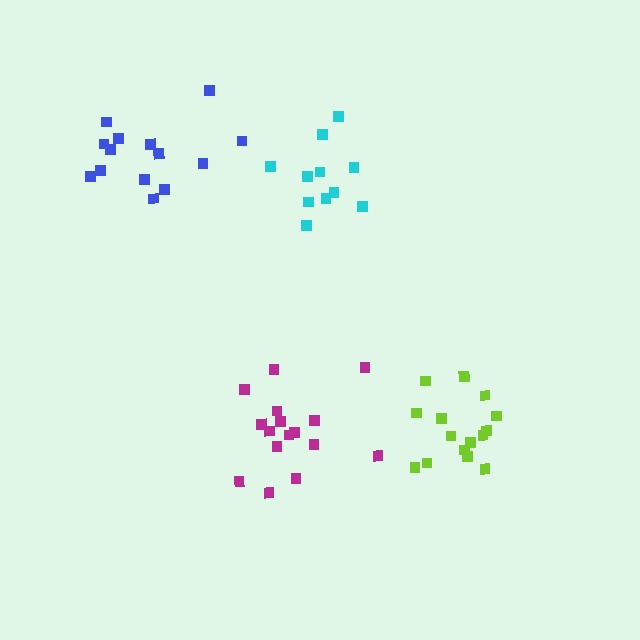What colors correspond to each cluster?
The clusters are colored: lime, cyan, magenta, blue.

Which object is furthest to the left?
The blue cluster is leftmost.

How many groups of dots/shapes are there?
There are 4 groups.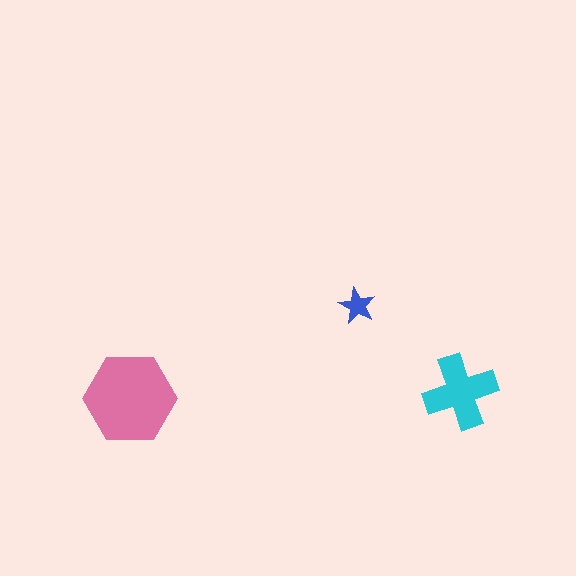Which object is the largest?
The pink hexagon.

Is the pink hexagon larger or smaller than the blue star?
Larger.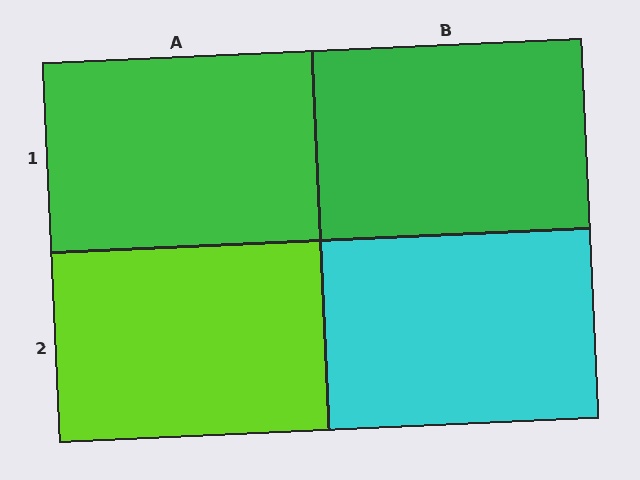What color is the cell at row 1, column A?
Green.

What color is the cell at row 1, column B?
Green.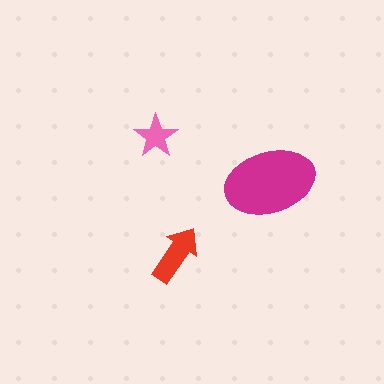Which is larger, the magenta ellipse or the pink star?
The magenta ellipse.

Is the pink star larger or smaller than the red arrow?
Smaller.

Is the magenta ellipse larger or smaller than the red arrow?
Larger.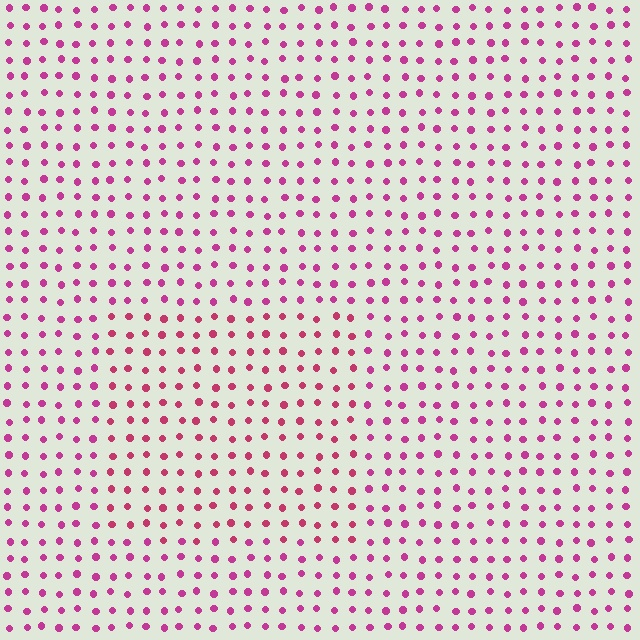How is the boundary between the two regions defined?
The boundary is defined purely by a slight shift in hue (about 19 degrees). Spacing, size, and orientation are identical on both sides.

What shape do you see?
I see a rectangle.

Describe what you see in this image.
The image is filled with small magenta elements in a uniform arrangement. A rectangle-shaped region is visible where the elements are tinted to a slightly different hue, forming a subtle color boundary.